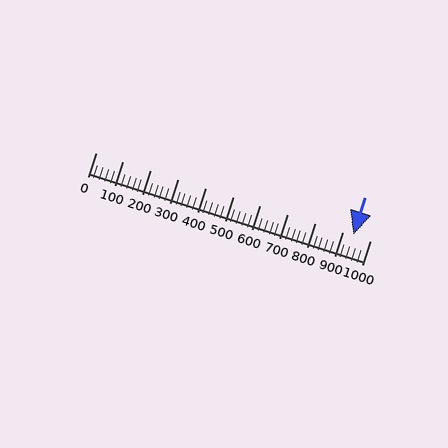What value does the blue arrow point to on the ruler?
The blue arrow points to approximately 940.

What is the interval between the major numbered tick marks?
The major tick marks are spaced 100 units apart.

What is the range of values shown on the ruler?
The ruler shows values from 0 to 1000.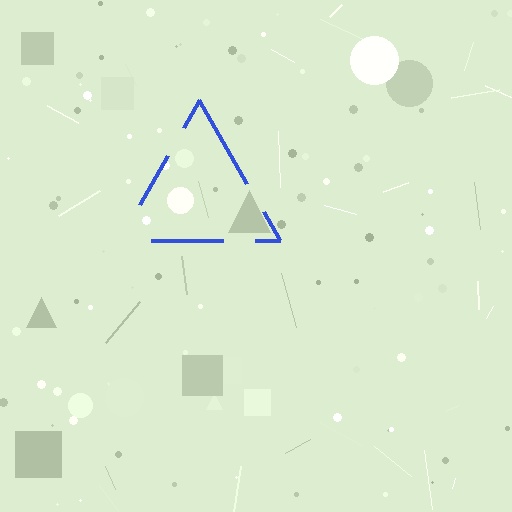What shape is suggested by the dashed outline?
The dashed outline suggests a triangle.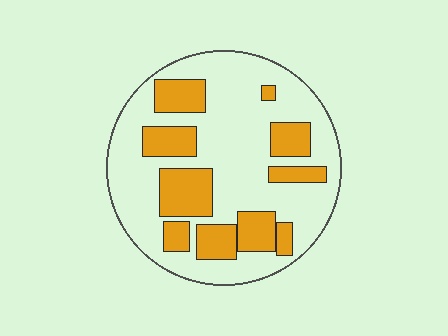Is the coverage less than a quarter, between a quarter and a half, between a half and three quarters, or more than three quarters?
Between a quarter and a half.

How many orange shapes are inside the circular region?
10.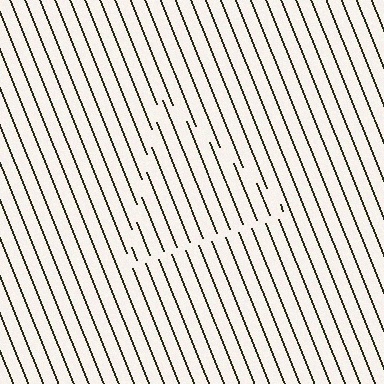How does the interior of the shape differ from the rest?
The interior of the shape contains the same grating, shifted by half a period — the contour is defined by the phase discontinuity where line-ends from the inner and outer gratings abut.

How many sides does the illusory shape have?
3 sides — the line-ends trace a triangle.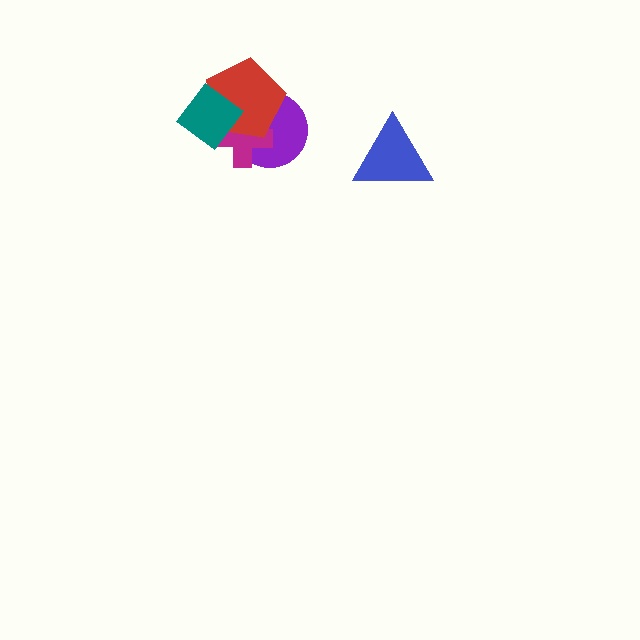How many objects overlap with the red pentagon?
3 objects overlap with the red pentagon.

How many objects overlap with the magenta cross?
3 objects overlap with the magenta cross.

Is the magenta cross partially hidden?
Yes, it is partially covered by another shape.